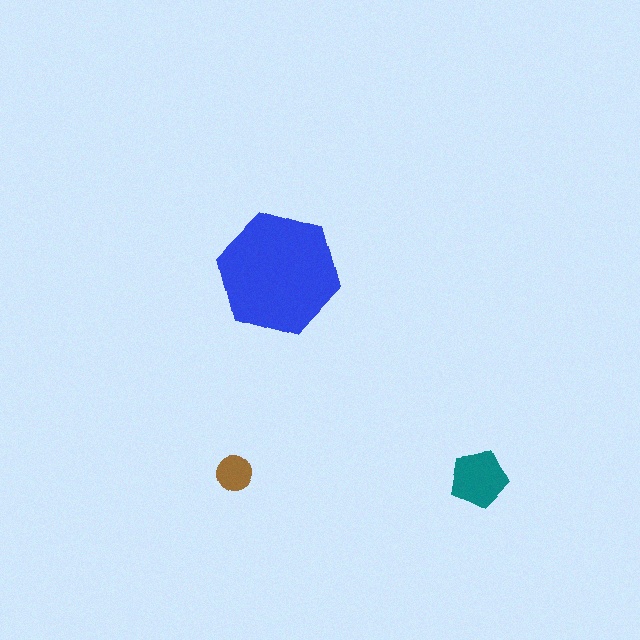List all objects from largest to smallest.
The blue hexagon, the teal pentagon, the brown circle.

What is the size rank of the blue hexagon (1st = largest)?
1st.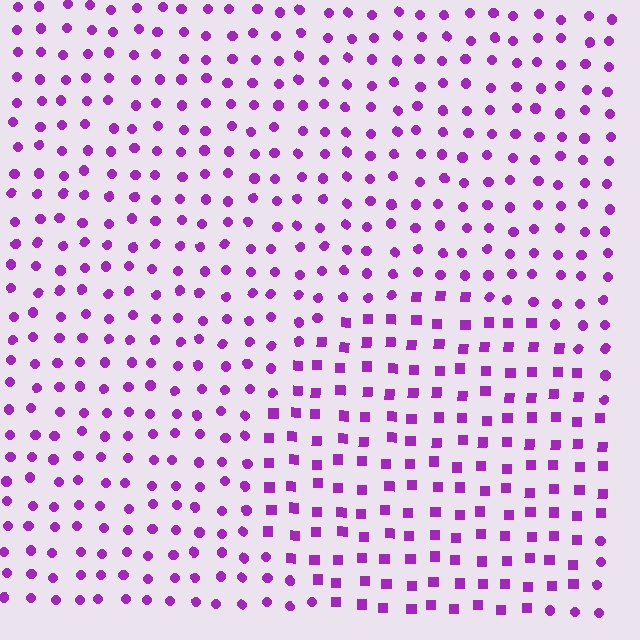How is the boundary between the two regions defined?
The boundary is defined by a change in element shape: squares inside vs. circles outside. All elements share the same color and spacing.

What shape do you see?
I see a circle.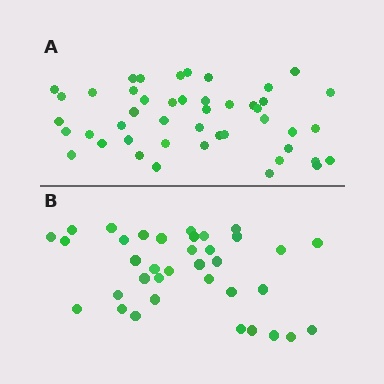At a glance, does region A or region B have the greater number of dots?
Region A (the top region) has more dots.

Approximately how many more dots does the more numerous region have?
Region A has roughly 10 or so more dots than region B.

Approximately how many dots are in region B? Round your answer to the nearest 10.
About 40 dots. (The exact count is 36, which rounds to 40.)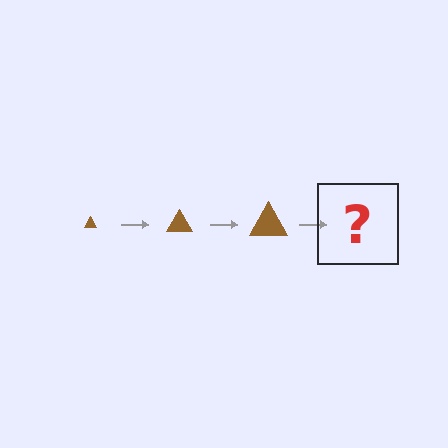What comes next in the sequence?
The next element should be a brown triangle, larger than the previous one.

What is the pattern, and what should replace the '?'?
The pattern is that the triangle gets progressively larger each step. The '?' should be a brown triangle, larger than the previous one.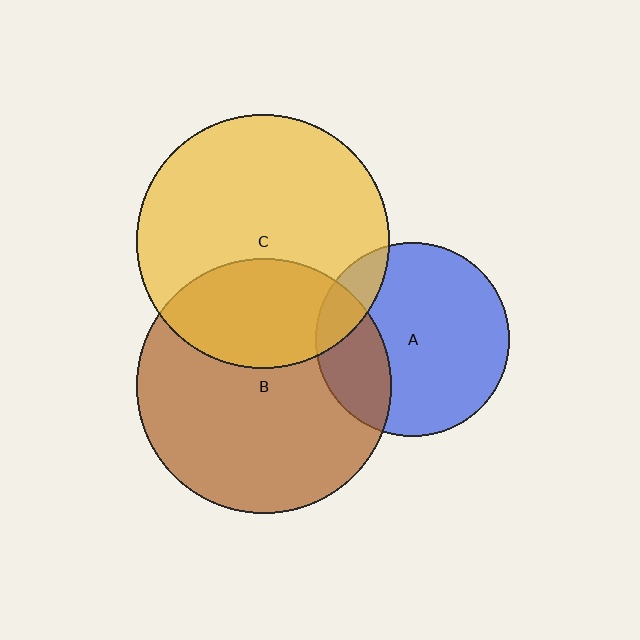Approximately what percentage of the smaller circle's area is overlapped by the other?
Approximately 25%.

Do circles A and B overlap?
Yes.